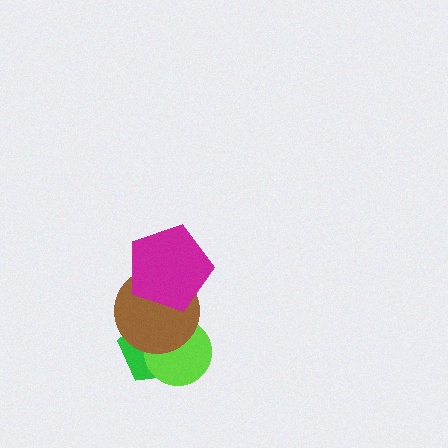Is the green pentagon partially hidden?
Yes, it is partially covered by another shape.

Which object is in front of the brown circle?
The magenta pentagon is in front of the brown circle.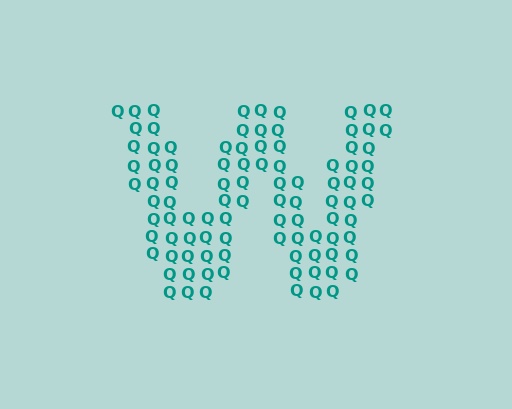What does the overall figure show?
The overall figure shows the letter W.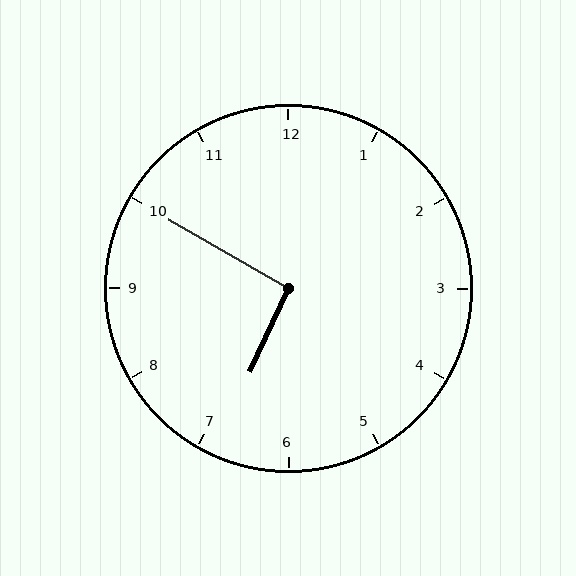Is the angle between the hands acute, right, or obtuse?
It is right.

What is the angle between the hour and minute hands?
Approximately 95 degrees.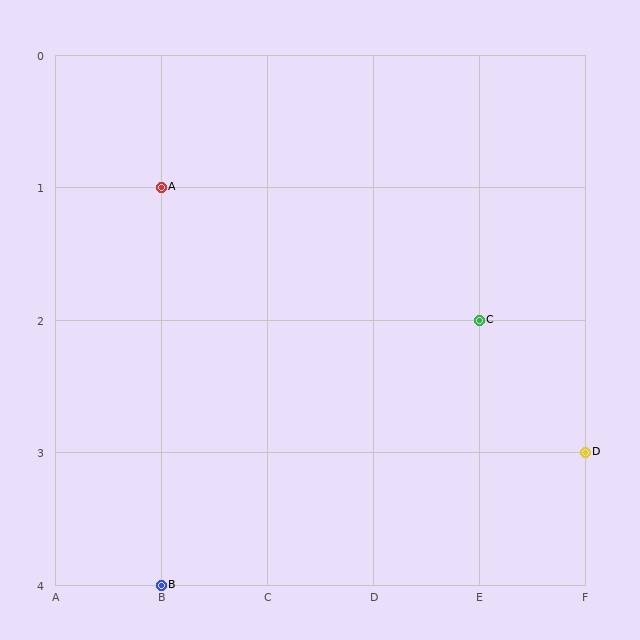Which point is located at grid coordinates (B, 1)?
Point A is at (B, 1).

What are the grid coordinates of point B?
Point B is at grid coordinates (B, 4).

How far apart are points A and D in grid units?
Points A and D are 4 columns and 2 rows apart (about 4.5 grid units diagonally).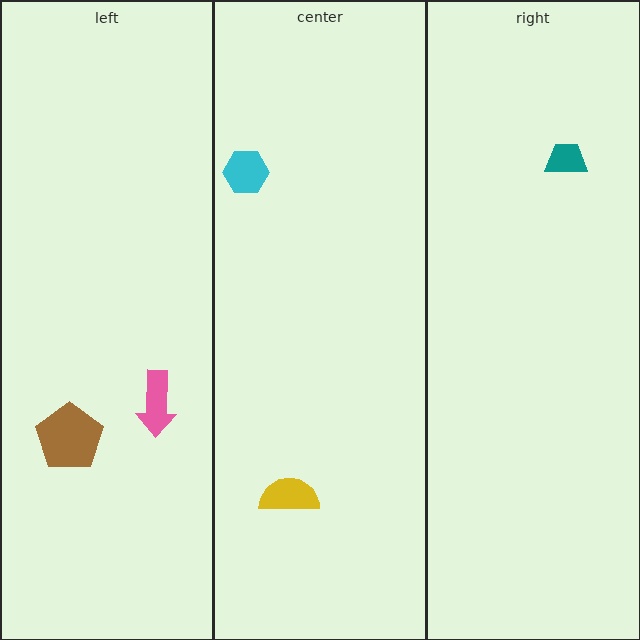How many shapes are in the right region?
1.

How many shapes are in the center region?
2.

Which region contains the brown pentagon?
The left region.